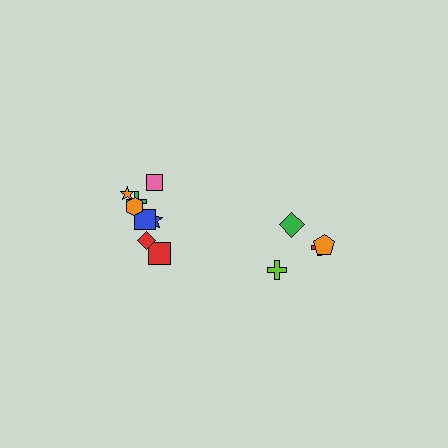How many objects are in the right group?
There are 4 objects.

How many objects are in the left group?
There are 8 objects.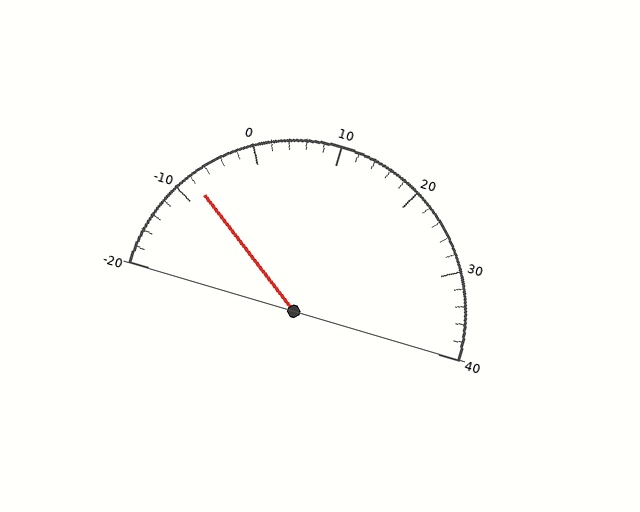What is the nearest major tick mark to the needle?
The nearest major tick mark is -10.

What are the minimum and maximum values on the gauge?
The gauge ranges from -20 to 40.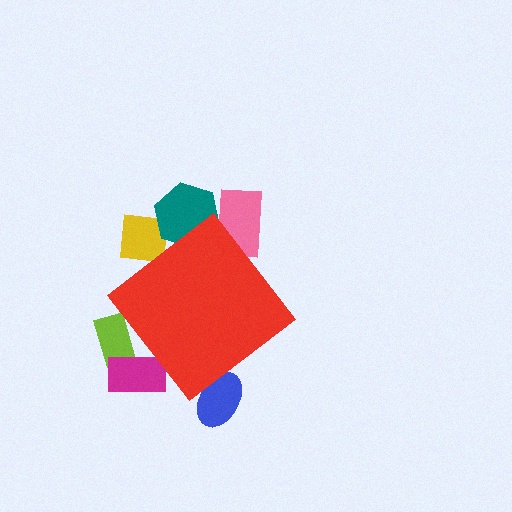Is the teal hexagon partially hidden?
Yes, the teal hexagon is partially hidden behind the red diamond.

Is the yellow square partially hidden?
Yes, the yellow square is partially hidden behind the red diamond.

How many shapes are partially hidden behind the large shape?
6 shapes are partially hidden.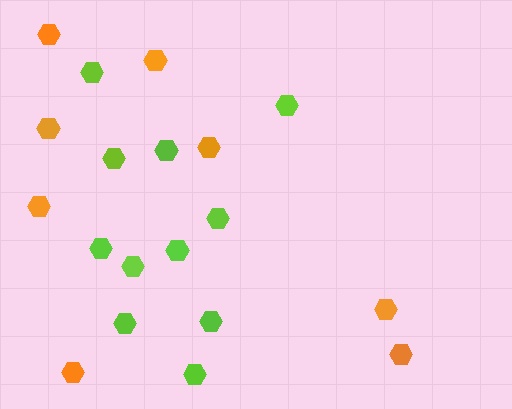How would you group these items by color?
There are 2 groups: one group of lime hexagons (11) and one group of orange hexagons (8).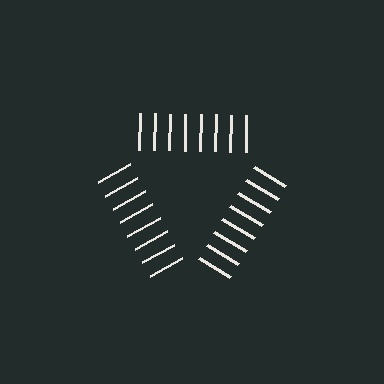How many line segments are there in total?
24 — 8 along each of the 3 edges.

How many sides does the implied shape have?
3 sides — the line-ends trace a triangle.